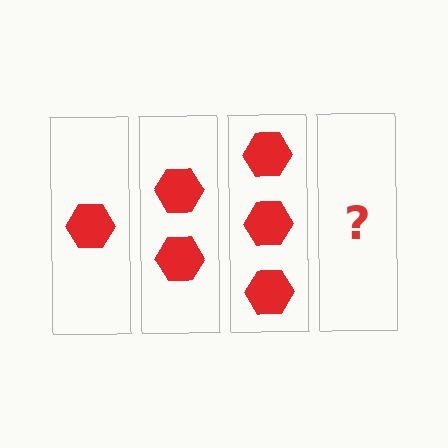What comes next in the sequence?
The next element should be 4 hexagons.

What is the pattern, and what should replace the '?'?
The pattern is that each step adds one more hexagon. The '?' should be 4 hexagons.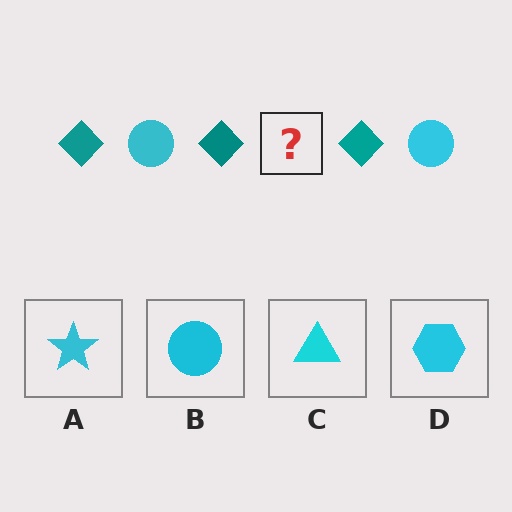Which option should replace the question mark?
Option B.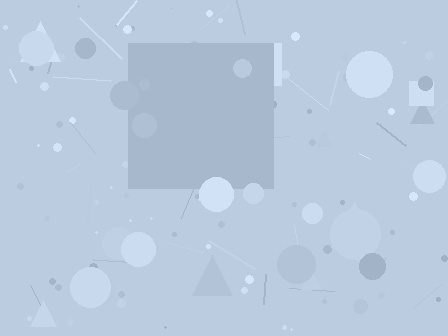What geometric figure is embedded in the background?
A square is embedded in the background.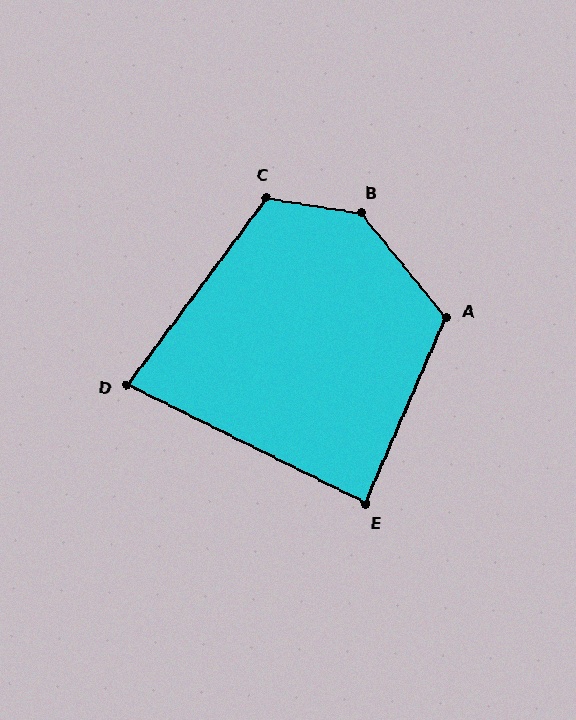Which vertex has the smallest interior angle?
D, at approximately 80 degrees.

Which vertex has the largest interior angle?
B, at approximately 138 degrees.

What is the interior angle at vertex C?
Approximately 117 degrees (obtuse).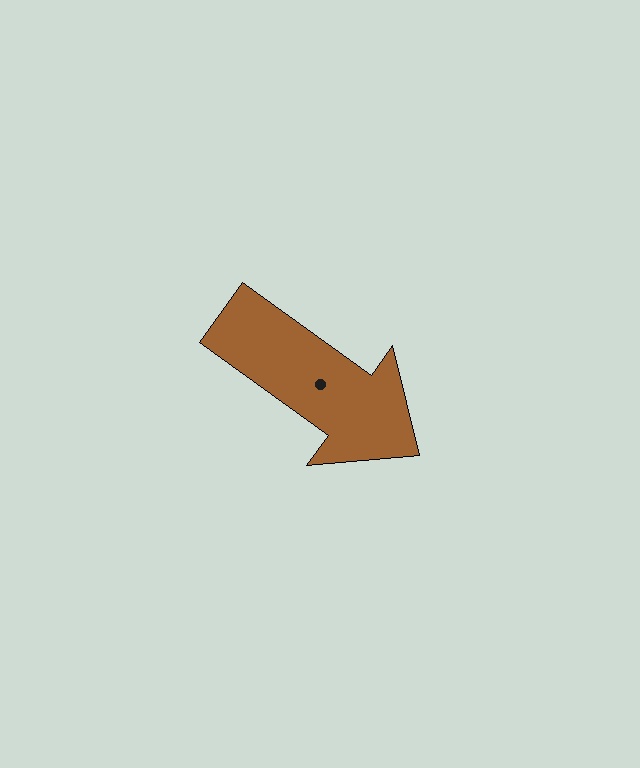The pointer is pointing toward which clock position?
Roughly 4 o'clock.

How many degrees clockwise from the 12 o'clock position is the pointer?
Approximately 126 degrees.